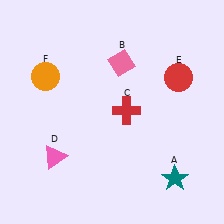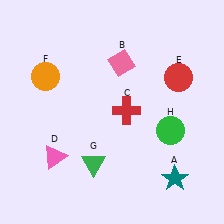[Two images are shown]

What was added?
A green triangle (G), a green circle (H) were added in Image 2.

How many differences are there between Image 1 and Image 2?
There are 2 differences between the two images.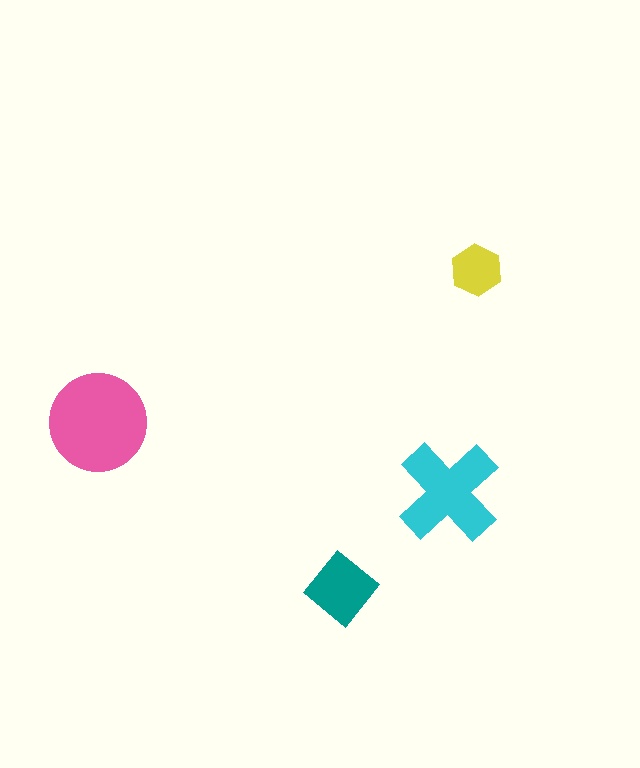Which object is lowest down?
The teal diamond is bottommost.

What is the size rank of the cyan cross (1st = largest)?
2nd.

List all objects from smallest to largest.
The yellow hexagon, the teal diamond, the cyan cross, the pink circle.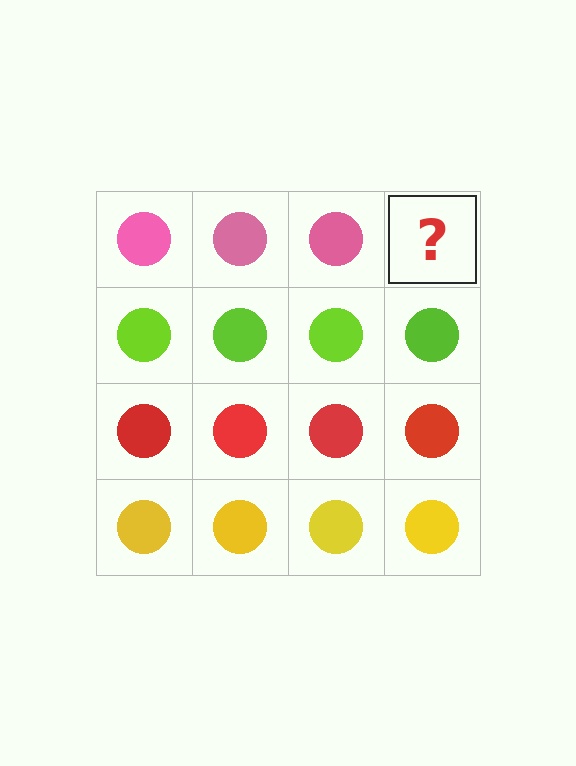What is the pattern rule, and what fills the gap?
The rule is that each row has a consistent color. The gap should be filled with a pink circle.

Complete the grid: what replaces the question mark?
The question mark should be replaced with a pink circle.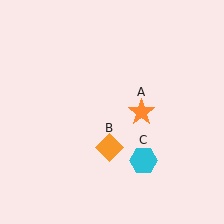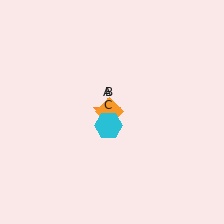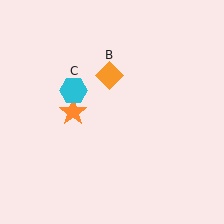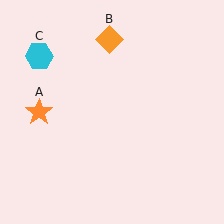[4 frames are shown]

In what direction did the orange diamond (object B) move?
The orange diamond (object B) moved up.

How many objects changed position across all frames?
3 objects changed position: orange star (object A), orange diamond (object B), cyan hexagon (object C).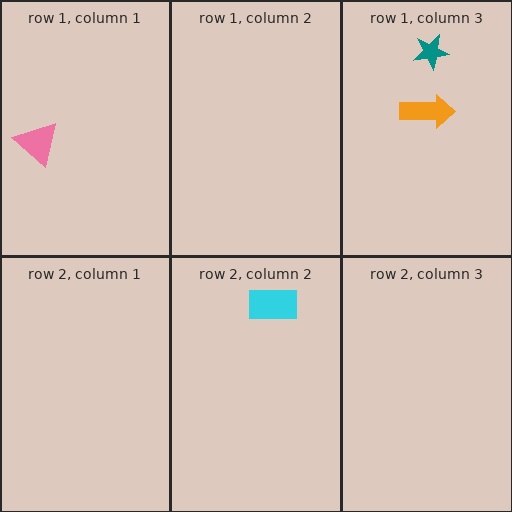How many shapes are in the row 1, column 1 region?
1.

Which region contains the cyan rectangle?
The row 2, column 2 region.